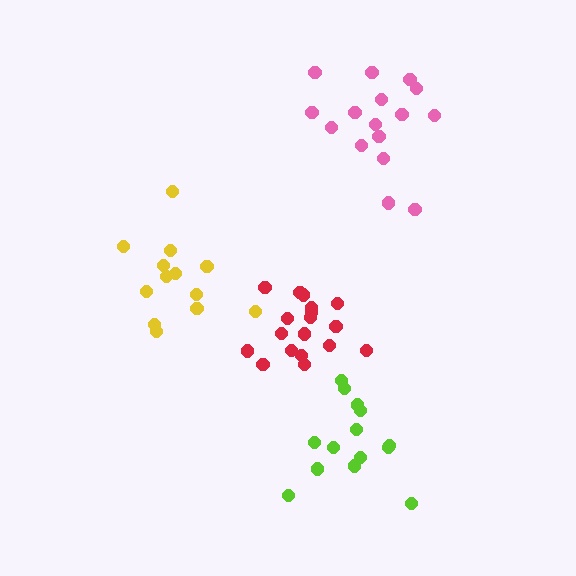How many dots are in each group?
Group 1: 18 dots, Group 2: 17 dots, Group 3: 14 dots, Group 4: 13 dots (62 total).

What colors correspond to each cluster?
The clusters are colored: red, pink, lime, yellow.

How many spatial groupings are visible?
There are 4 spatial groupings.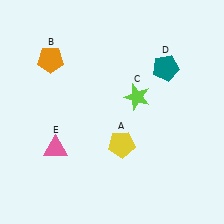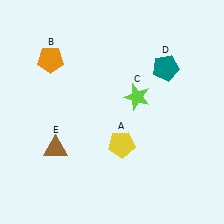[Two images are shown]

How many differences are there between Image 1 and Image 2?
There is 1 difference between the two images.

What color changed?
The triangle (E) changed from pink in Image 1 to brown in Image 2.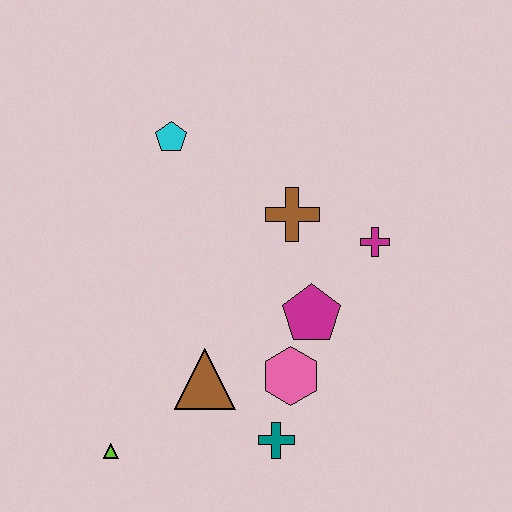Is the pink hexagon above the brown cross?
No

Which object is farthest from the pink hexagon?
The cyan pentagon is farthest from the pink hexagon.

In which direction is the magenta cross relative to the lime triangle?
The magenta cross is to the right of the lime triangle.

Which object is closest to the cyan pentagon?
The brown cross is closest to the cyan pentagon.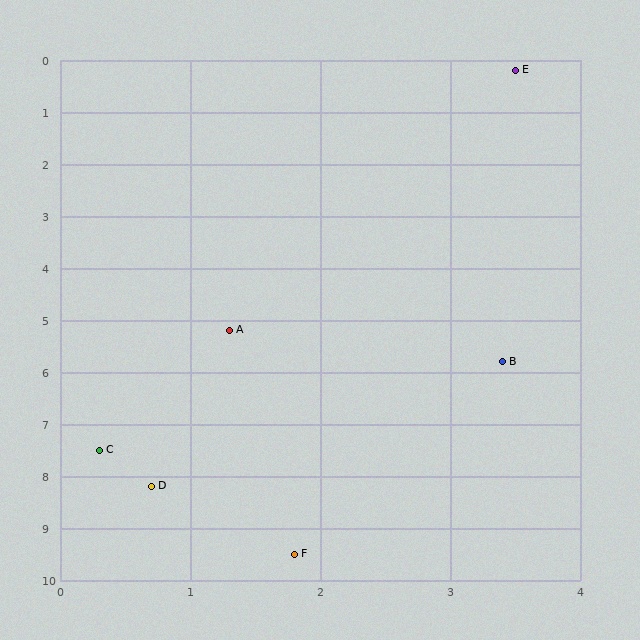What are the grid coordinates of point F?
Point F is at approximately (1.8, 9.5).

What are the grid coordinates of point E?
Point E is at approximately (3.5, 0.2).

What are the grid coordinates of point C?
Point C is at approximately (0.3, 7.5).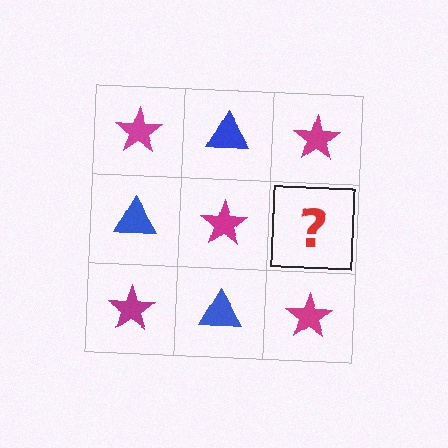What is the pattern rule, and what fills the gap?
The rule is that it alternates magenta star and blue triangle in a checkerboard pattern. The gap should be filled with a blue triangle.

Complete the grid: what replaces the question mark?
The question mark should be replaced with a blue triangle.